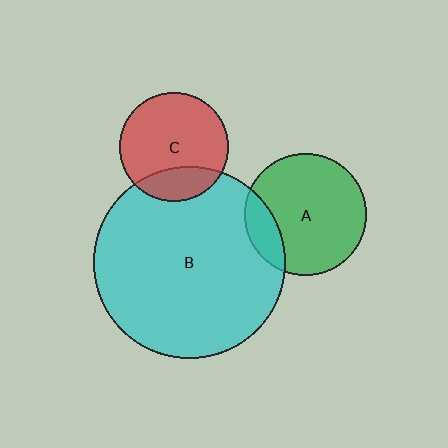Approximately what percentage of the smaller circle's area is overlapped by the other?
Approximately 15%.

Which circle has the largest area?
Circle B (cyan).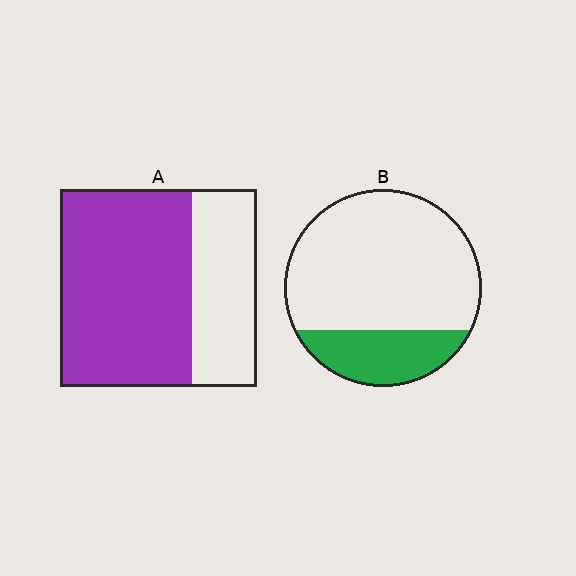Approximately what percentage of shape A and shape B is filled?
A is approximately 65% and B is approximately 25%.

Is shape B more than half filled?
No.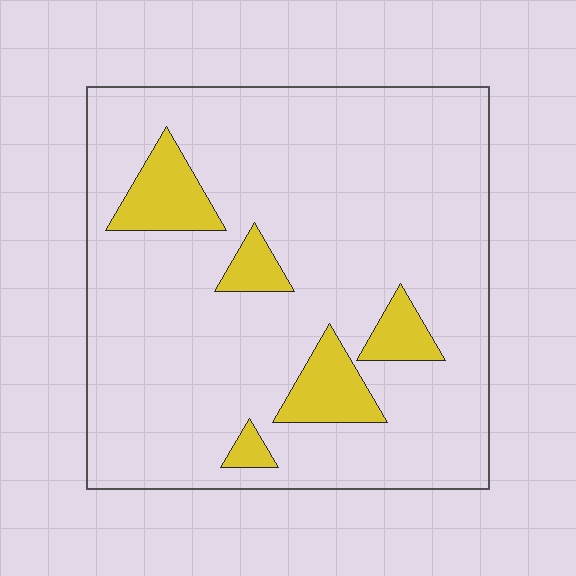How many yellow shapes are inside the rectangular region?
5.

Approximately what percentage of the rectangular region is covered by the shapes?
Approximately 10%.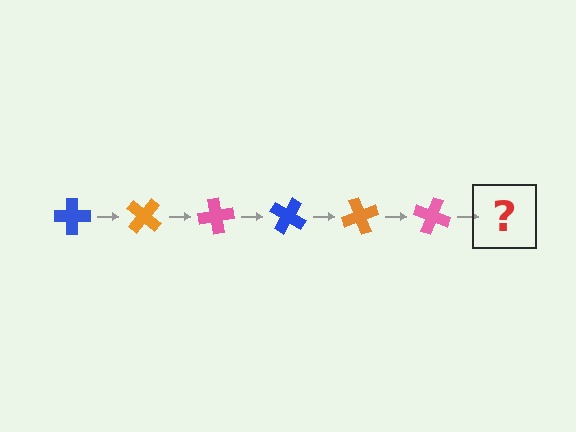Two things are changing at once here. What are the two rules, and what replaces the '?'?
The two rules are that it rotates 40 degrees each step and the color cycles through blue, orange, and pink. The '?' should be a blue cross, rotated 240 degrees from the start.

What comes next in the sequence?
The next element should be a blue cross, rotated 240 degrees from the start.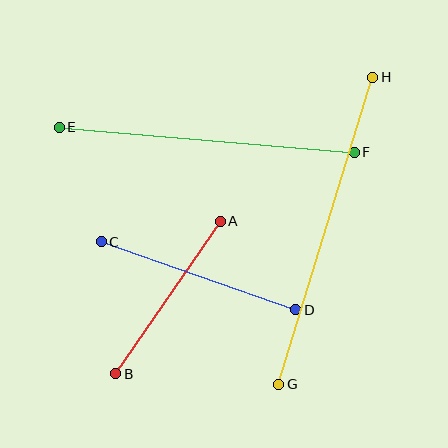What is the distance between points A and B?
The distance is approximately 185 pixels.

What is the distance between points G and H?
The distance is approximately 321 pixels.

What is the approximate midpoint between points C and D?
The midpoint is at approximately (198, 276) pixels.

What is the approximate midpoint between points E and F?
The midpoint is at approximately (207, 140) pixels.